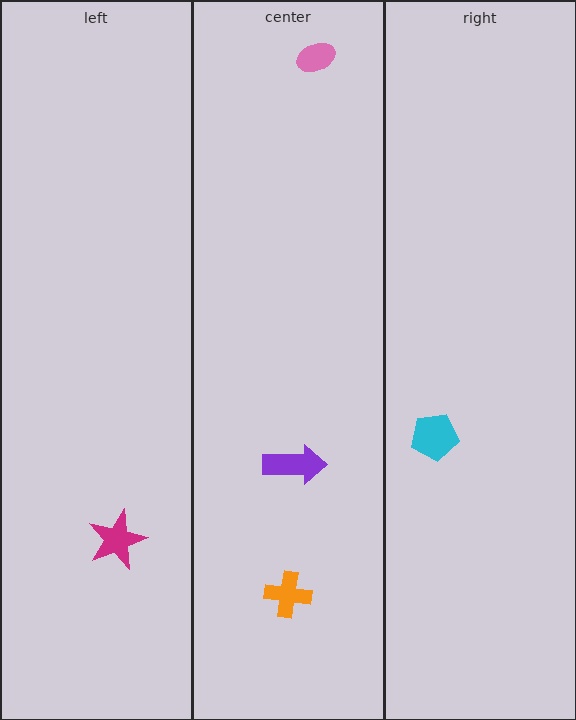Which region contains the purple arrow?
The center region.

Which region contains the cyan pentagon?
The right region.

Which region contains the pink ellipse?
The center region.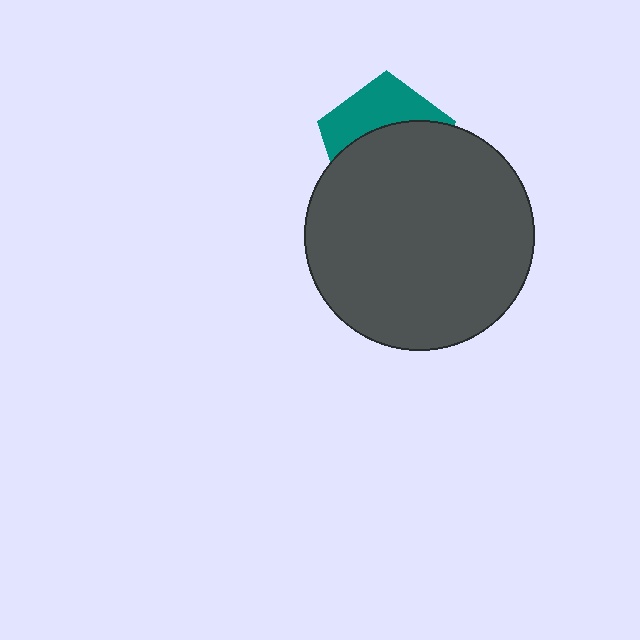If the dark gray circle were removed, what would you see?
You would see the complete teal pentagon.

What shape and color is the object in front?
The object in front is a dark gray circle.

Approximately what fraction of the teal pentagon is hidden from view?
Roughly 62% of the teal pentagon is hidden behind the dark gray circle.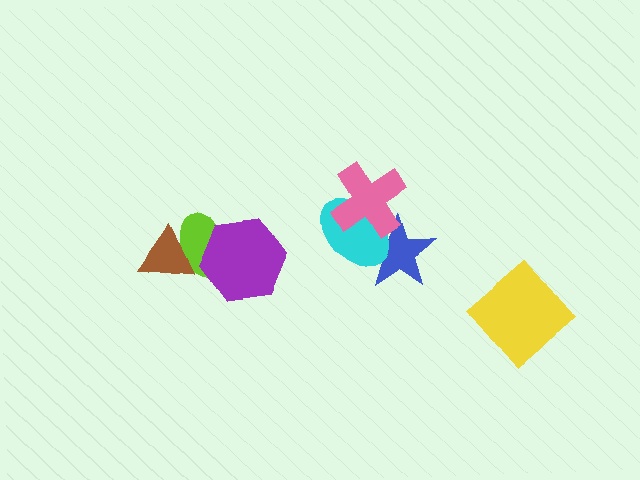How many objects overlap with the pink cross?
2 objects overlap with the pink cross.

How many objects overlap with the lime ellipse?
2 objects overlap with the lime ellipse.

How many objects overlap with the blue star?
2 objects overlap with the blue star.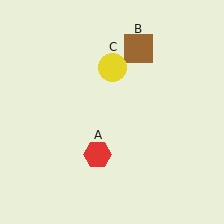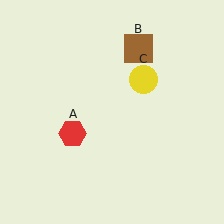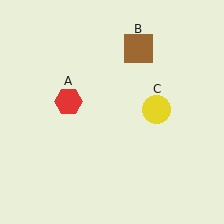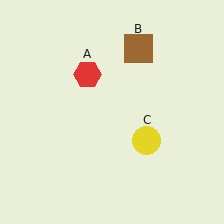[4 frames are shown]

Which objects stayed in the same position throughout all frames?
Brown square (object B) remained stationary.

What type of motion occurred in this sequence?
The red hexagon (object A), yellow circle (object C) rotated clockwise around the center of the scene.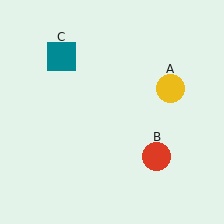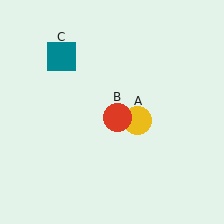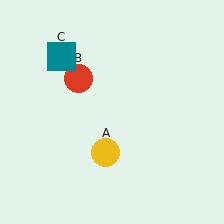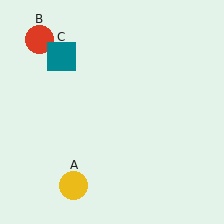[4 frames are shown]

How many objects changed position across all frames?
2 objects changed position: yellow circle (object A), red circle (object B).